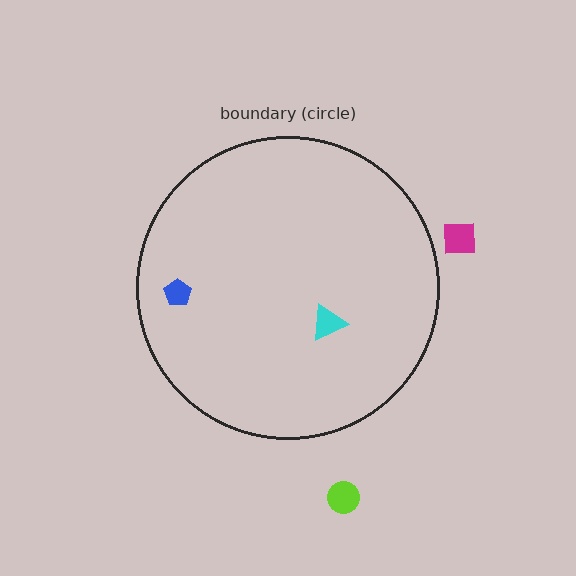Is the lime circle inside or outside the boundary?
Outside.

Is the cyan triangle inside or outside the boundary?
Inside.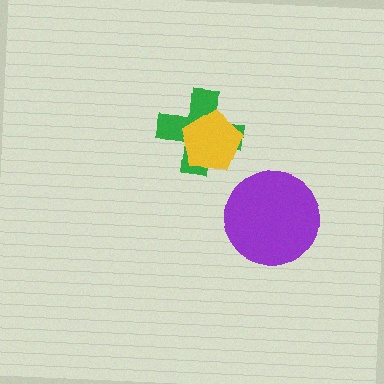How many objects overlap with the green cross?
1 object overlaps with the green cross.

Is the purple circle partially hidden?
No, no other shape covers it.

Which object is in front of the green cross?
The yellow pentagon is in front of the green cross.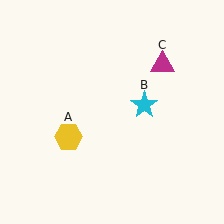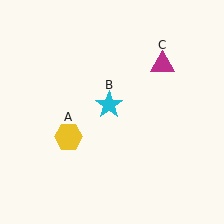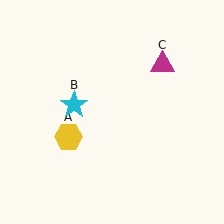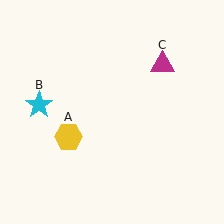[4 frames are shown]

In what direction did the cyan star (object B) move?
The cyan star (object B) moved left.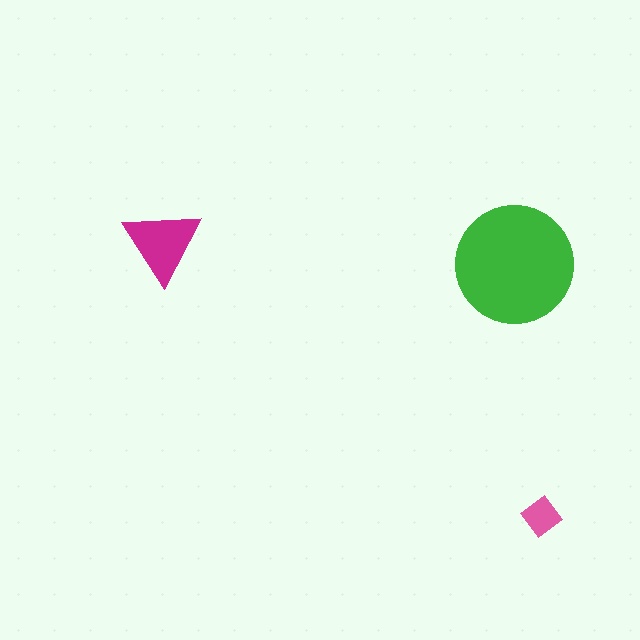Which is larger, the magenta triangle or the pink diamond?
The magenta triangle.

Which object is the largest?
The green circle.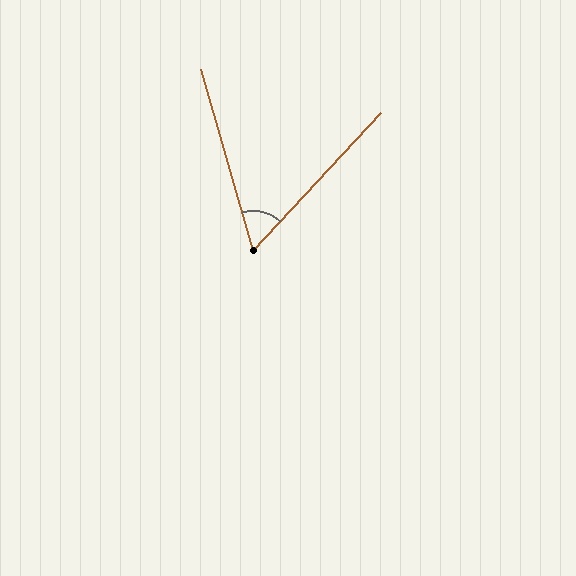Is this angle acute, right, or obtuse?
It is acute.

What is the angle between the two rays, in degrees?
Approximately 59 degrees.